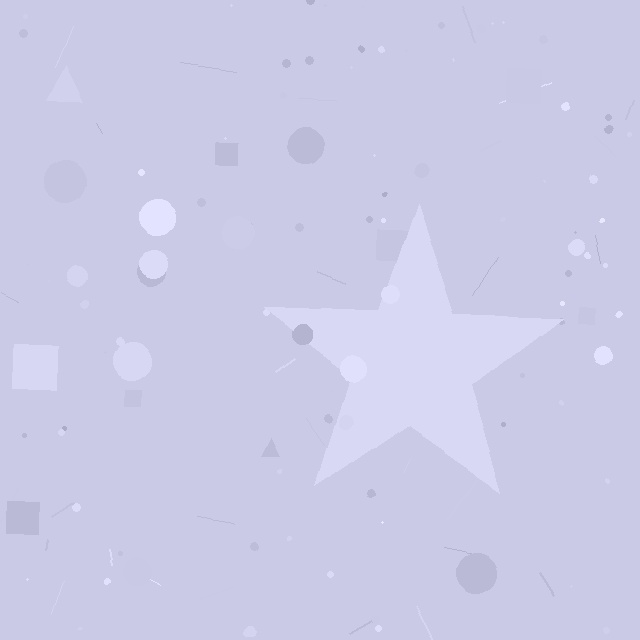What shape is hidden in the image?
A star is hidden in the image.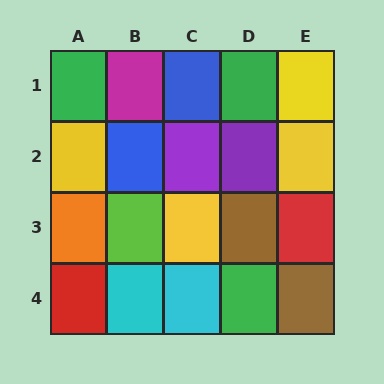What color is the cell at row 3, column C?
Yellow.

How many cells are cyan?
2 cells are cyan.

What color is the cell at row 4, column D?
Green.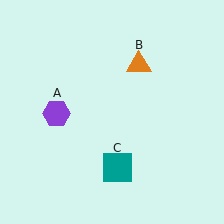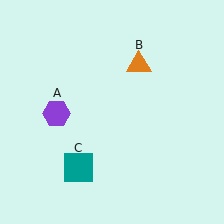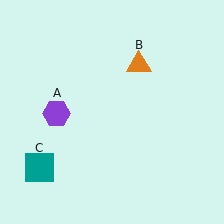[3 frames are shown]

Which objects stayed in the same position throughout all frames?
Purple hexagon (object A) and orange triangle (object B) remained stationary.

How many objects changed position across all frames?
1 object changed position: teal square (object C).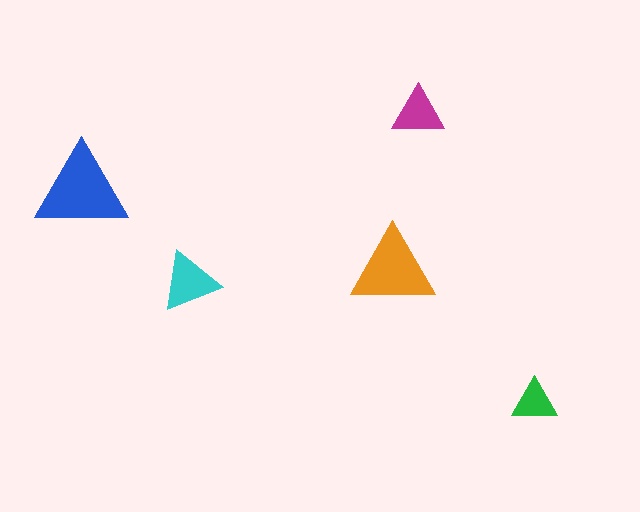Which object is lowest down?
The green triangle is bottommost.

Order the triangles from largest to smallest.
the blue one, the orange one, the cyan one, the magenta one, the green one.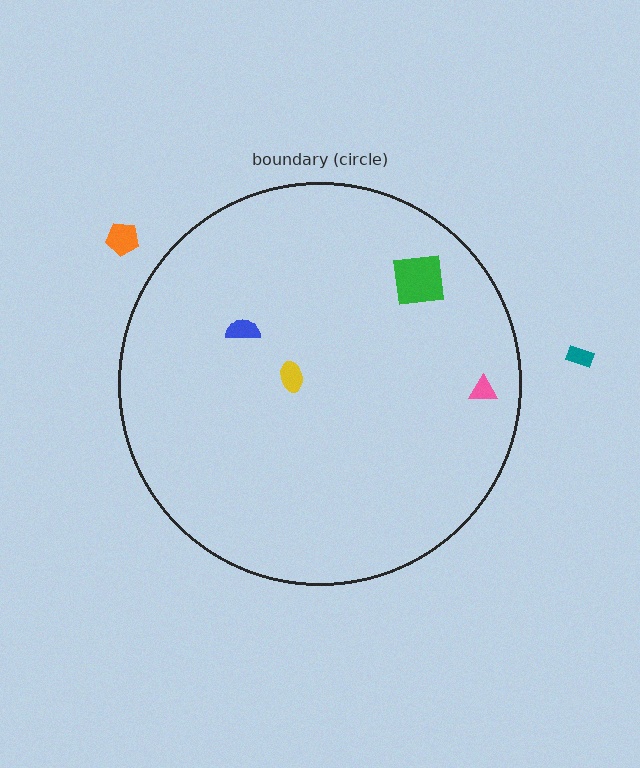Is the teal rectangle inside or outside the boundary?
Outside.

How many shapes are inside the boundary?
4 inside, 2 outside.